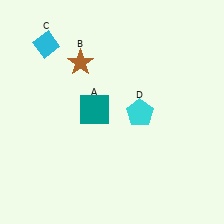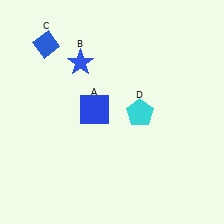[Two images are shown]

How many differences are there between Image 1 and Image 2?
There are 3 differences between the two images.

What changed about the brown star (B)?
In Image 1, B is brown. In Image 2, it changed to blue.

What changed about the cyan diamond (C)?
In Image 1, C is cyan. In Image 2, it changed to blue.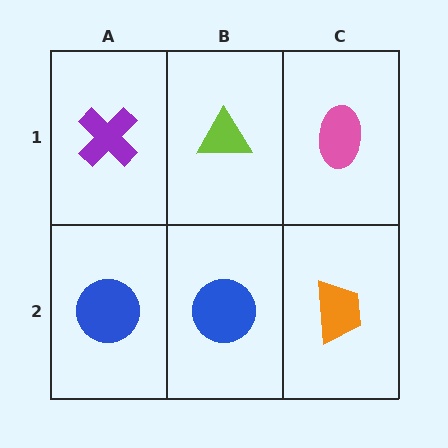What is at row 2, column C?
An orange trapezoid.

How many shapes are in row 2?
3 shapes.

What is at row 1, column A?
A purple cross.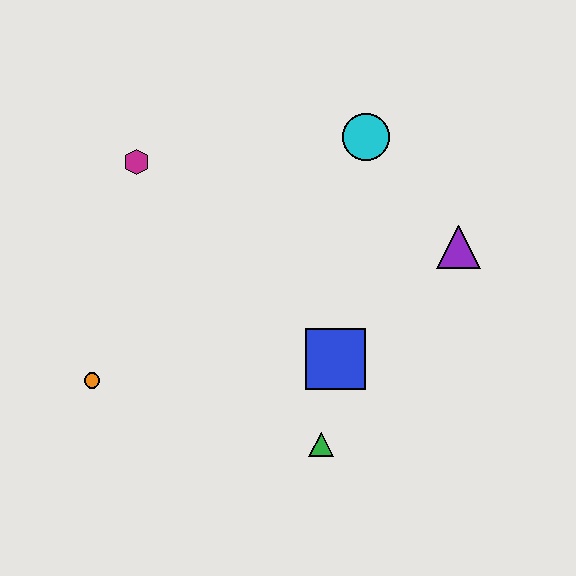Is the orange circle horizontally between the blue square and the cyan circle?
No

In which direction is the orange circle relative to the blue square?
The orange circle is to the left of the blue square.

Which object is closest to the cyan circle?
The purple triangle is closest to the cyan circle.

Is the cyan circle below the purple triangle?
No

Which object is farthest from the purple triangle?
The orange circle is farthest from the purple triangle.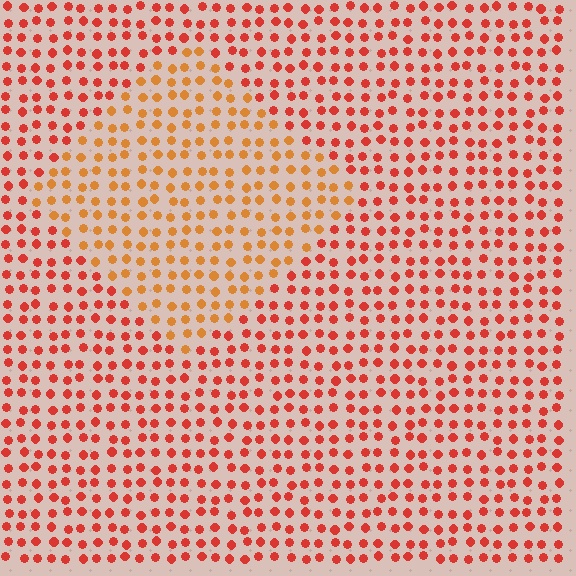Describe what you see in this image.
The image is filled with small red elements in a uniform arrangement. A diamond-shaped region is visible where the elements are tinted to a slightly different hue, forming a subtle color boundary.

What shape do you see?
I see a diamond.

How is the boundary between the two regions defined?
The boundary is defined purely by a slight shift in hue (about 29 degrees). Spacing, size, and orientation are identical on both sides.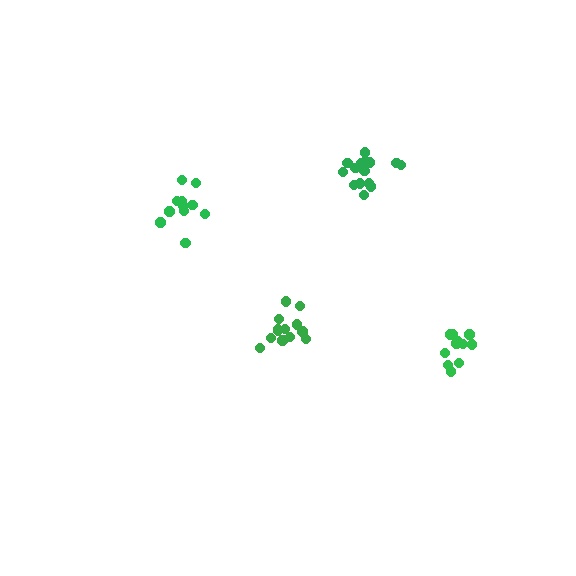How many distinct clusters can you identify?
There are 4 distinct clusters.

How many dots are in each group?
Group 1: 13 dots, Group 2: 11 dots, Group 3: 15 dots, Group 4: 12 dots (51 total).